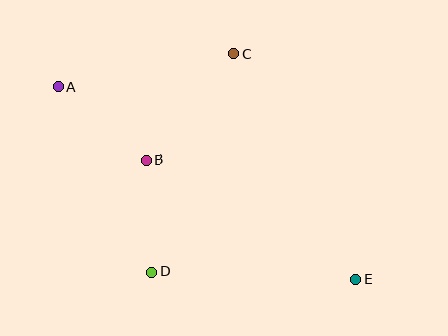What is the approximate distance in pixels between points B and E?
The distance between B and E is approximately 241 pixels.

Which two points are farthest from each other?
Points A and E are farthest from each other.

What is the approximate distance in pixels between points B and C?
The distance between B and C is approximately 138 pixels.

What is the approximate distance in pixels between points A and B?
The distance between A and B is approximately 114 pixels.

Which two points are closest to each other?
Points B and D are closest to each other.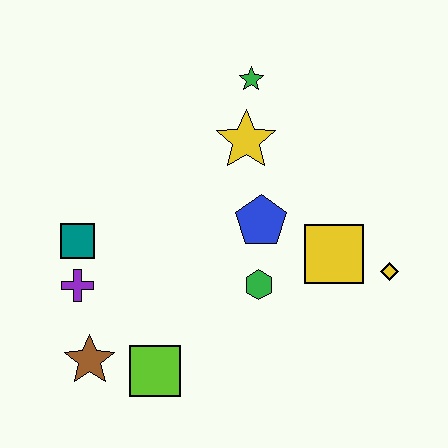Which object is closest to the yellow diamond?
The yellow square is closest to the yellow diamond.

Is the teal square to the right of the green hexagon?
No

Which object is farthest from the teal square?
The yellow diamond is farthest from the teal square.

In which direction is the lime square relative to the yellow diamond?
The lime square is to the left of the yellow diamond.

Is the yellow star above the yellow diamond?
Yes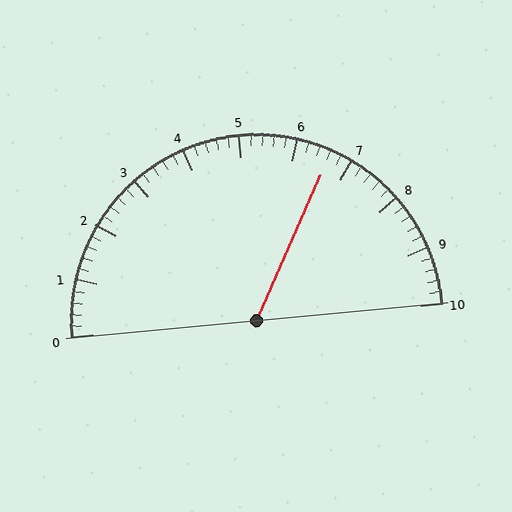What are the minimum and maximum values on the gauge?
The gauge ranges from 0 to 10.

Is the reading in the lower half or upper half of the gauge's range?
The reading is in the upper half of the range (0 to 10).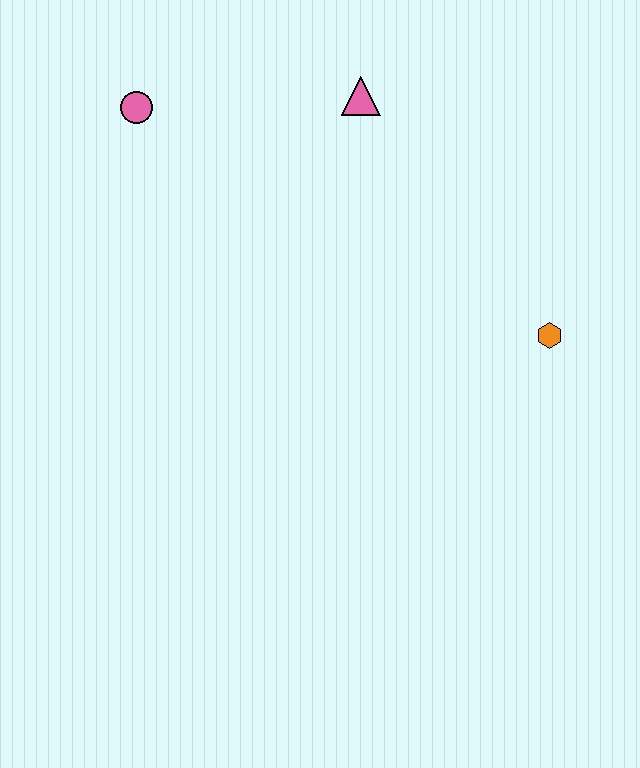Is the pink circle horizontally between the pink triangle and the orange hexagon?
No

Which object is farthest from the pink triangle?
The orange hexagon is farthest from the pink triangle.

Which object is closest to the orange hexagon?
The pink triangle is closest to the orange hexagon.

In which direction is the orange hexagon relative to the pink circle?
The orange hexagon is to the right of the pink circle.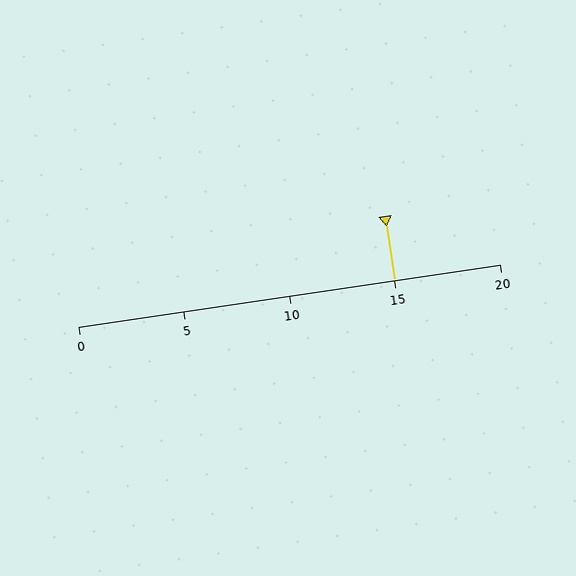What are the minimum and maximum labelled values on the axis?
The axis runs from 0 to 20.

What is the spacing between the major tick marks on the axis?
The major ticks are spaced 5 apart.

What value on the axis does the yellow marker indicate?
The marker indicates approximately 15.